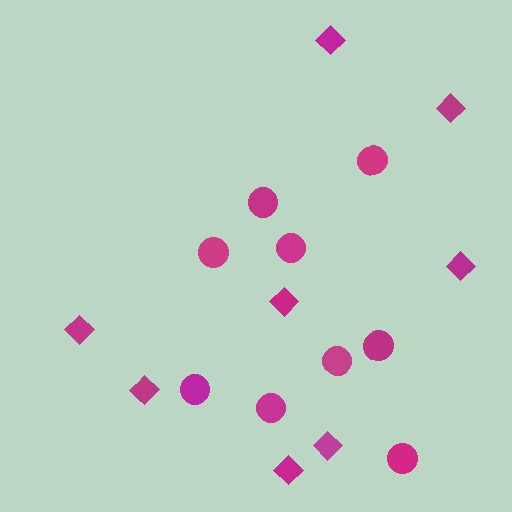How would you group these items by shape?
There are 2 groups: one group of diamonds (8) and one group of circles (9).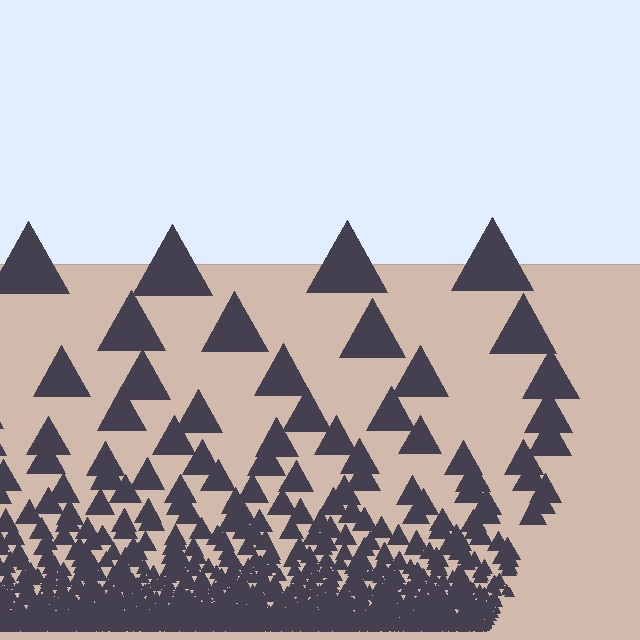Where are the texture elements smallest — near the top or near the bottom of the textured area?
Near the bottom.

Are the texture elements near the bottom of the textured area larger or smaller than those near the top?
Smaller. The gradient is inverted — elements near the bottom are smaller and denser.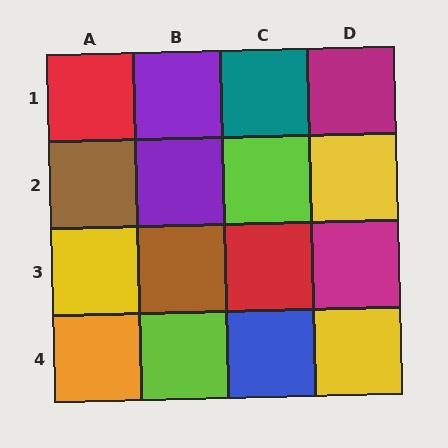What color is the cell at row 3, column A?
Yellow.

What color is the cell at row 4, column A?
Orange.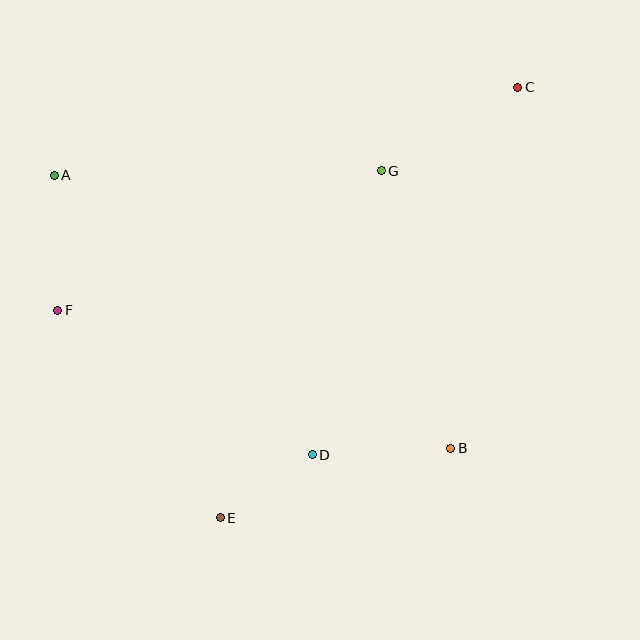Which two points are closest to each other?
Points D and E are closest to each other.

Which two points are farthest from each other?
Points C and E are farthest from each other.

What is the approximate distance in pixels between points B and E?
The distance between B and E is approximately 240 pixels.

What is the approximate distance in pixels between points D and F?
The distance between D and F is approximately 292 pixels.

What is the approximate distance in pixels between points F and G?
The distance between F and G is approximately 352 pixels.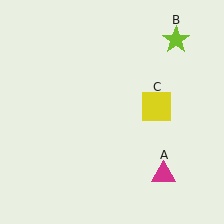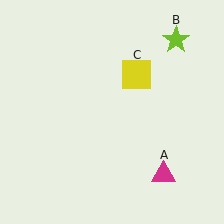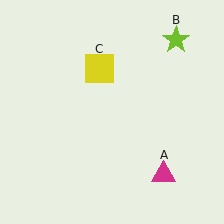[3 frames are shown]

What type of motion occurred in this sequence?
The yellow square (object C) rotated counterclockwise around the center of the scene.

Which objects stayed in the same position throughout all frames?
Magenta triangle (object A) and lime star (object B) remained stationary.